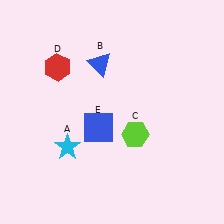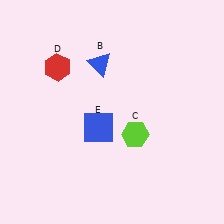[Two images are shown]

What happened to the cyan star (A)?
The cyan star (A) was removed in Image 2. It was in the bottom-left area of Image 1.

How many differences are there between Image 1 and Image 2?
There is 1 difference between the two images.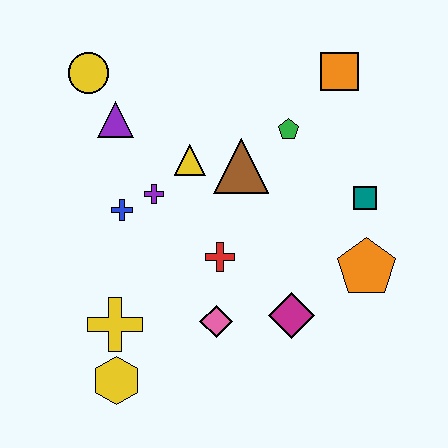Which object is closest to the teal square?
The orange pentagon is closest to the teal square.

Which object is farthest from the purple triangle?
The orange pentagon is farthest from the purple triangle.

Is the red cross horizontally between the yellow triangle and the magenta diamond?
Yes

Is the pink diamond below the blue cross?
Yes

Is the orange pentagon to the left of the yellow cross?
No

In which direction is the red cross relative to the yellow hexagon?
The red cross is above the yellow hexagon.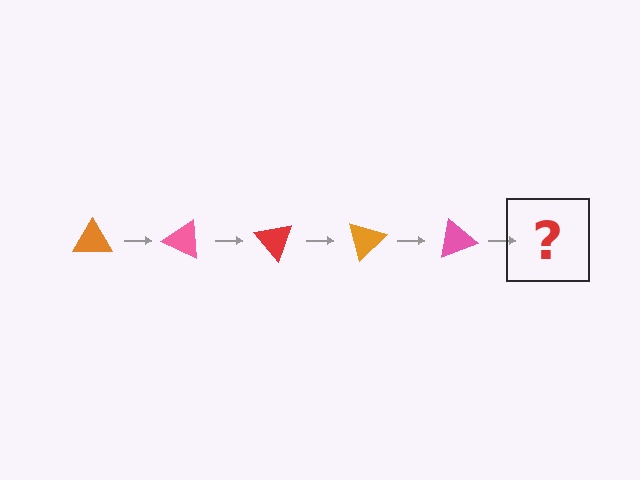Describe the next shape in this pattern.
It should be a red triangle, rotated 125 degrees from the start.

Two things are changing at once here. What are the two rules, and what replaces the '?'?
The two rules are that it rotates 25 degrees each step and the color cycles through orange, pink, and red. The '?' should be a red triangle, rotated 125 degrees from the start.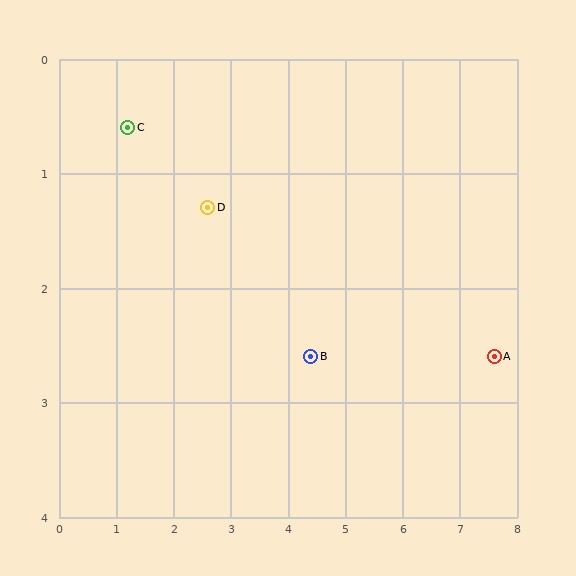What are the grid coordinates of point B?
Point B is at approximately (4.4, 2.6).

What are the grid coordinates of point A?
Point A is at approximately (7.6, 2.6).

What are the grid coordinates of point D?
Point D is at approximately (2.6, 1.3).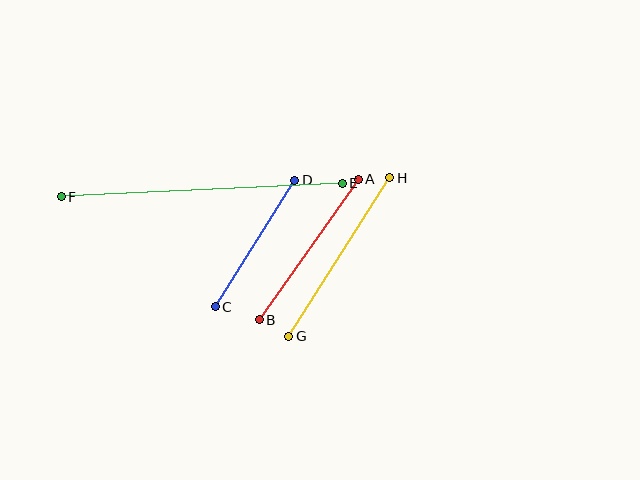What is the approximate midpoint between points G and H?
The midpoint is at approximately (339, 257) pixels.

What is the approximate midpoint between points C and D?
The midpoint is at approximately (255, 244) pixels.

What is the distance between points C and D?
The distance is approximately 150 pixels.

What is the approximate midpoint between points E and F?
The midpoint is at approximately (202, 190) pixels.